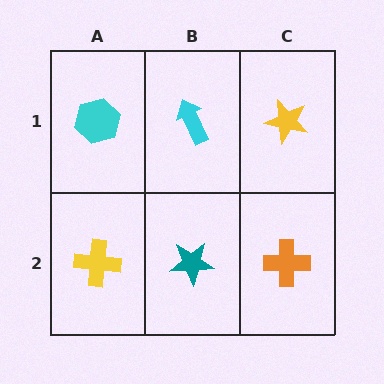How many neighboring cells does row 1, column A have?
2.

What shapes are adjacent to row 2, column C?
A yellow star (row 1, column C), a teal star (row 2, column B).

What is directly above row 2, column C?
A yellow star.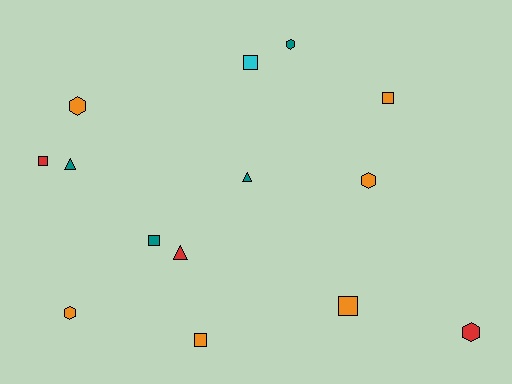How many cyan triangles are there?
There are no cyan triangles.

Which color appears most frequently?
Orange, with 6 objects.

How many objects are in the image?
There are 14 objects.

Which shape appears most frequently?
Square, with 6 objects.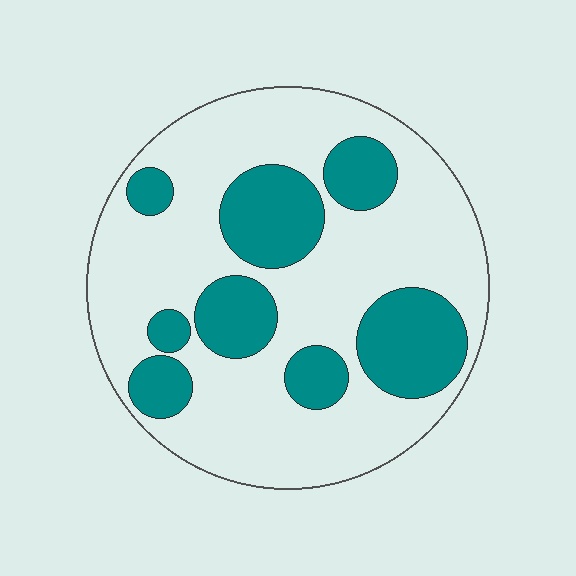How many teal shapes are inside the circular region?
8.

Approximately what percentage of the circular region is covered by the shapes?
Approximately 30%.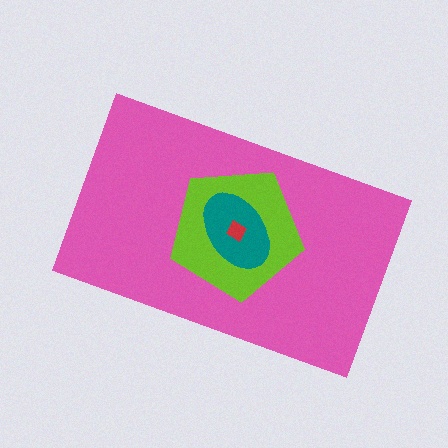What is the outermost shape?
The pink rectangle.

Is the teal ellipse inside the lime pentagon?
Yes.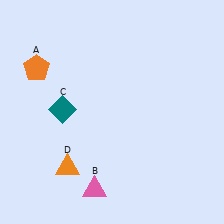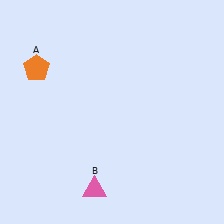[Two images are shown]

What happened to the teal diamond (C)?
The teal diamond (C) was removed in Image 2. It was in the top-left area of Image 1.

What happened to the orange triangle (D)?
The orange triangle (D) was removed in Image 2. It was in the bottom-left area of Image 1.